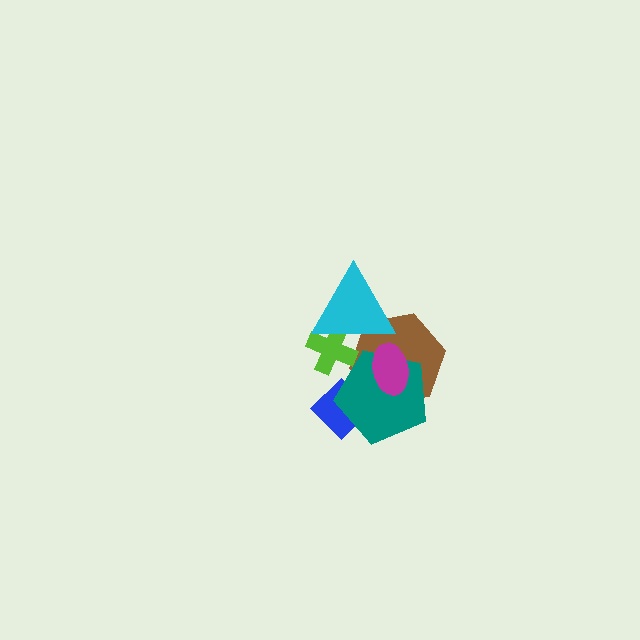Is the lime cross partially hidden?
Yes, it is partially covered by another shape.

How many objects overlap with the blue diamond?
1 object overlaps with the blue diamond.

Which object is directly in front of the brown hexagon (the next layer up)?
The lime cross is directly in front of the brown hexagon.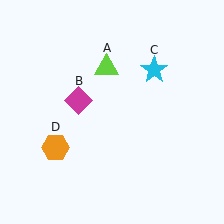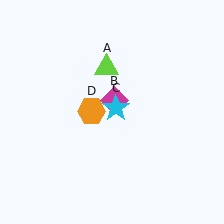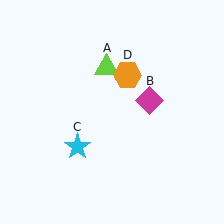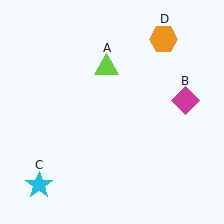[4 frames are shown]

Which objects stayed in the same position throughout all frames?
Lime triangle (object A) remained stationary.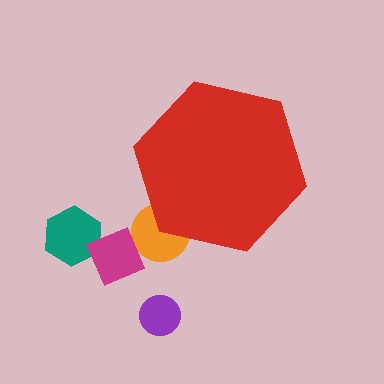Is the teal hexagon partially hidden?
No, the teal hexagon is fully visible.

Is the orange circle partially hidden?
Yes, the orange circle is partially hidden behind the red hexagon.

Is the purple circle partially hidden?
No, the purple circle is fully visible.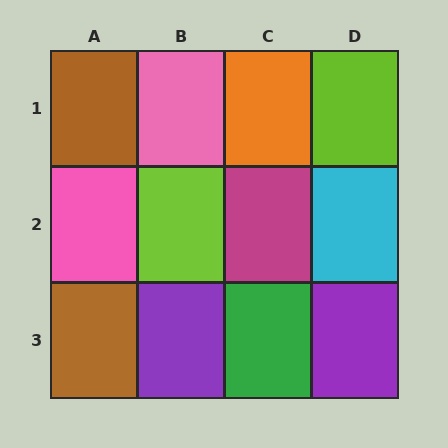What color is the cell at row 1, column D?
Lime.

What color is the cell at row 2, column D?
Cyan.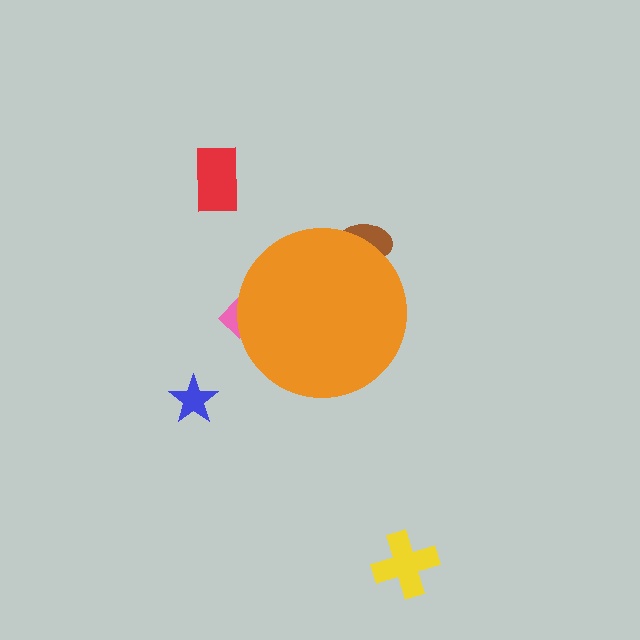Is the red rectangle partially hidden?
No, the red rectangle is fully visible.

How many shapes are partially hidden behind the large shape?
2 shapes are partially hidden.